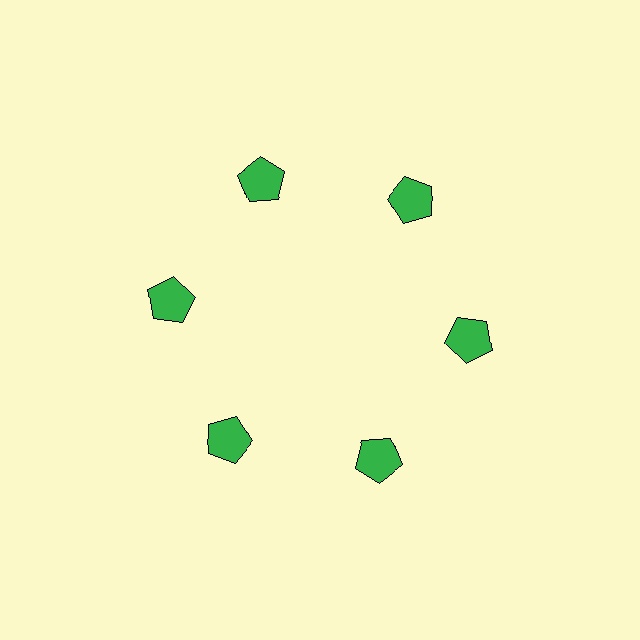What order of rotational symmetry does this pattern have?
This pattern has 6-fold rotational symmetry.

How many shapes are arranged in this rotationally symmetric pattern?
There are 6 shapes, arranged in 6 groups of 1.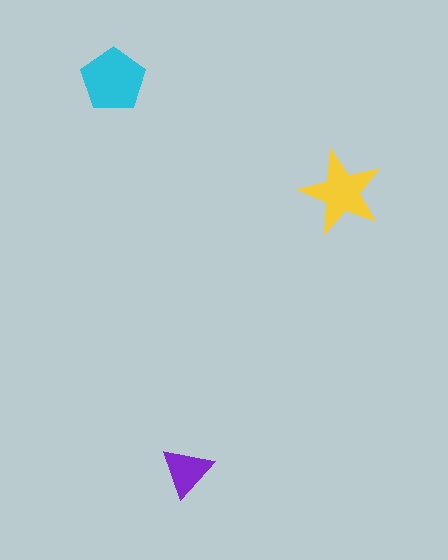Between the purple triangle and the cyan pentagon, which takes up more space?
The cyan pentagon.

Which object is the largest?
The cyan pentagon.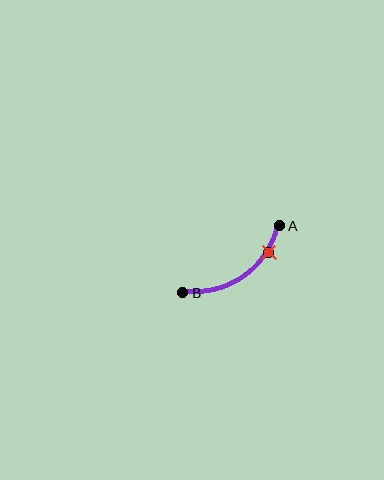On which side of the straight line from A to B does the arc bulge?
The arc bulges below and to the right of the straight line connecting A and B.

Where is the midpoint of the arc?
The arc midpoint is the point on the curve farthest from the straight line joining A and B. It sits below and to the right of that line.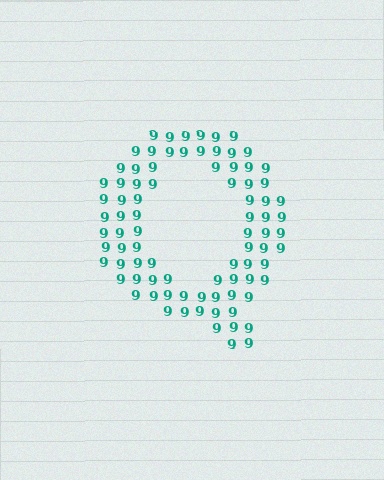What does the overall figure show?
The overall figure shows the letter Q.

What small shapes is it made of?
It is made of small digit 9's.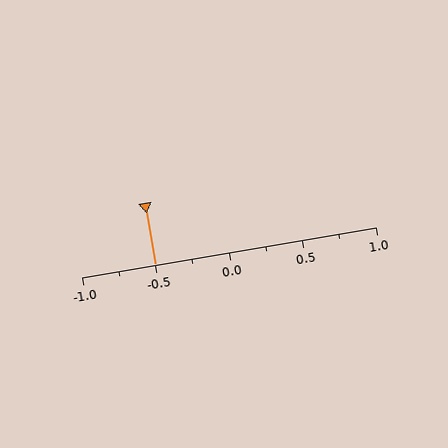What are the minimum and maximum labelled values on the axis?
The axis runs from -1.0 to 1.0.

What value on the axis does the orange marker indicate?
The marker indicates approximately -0.5.